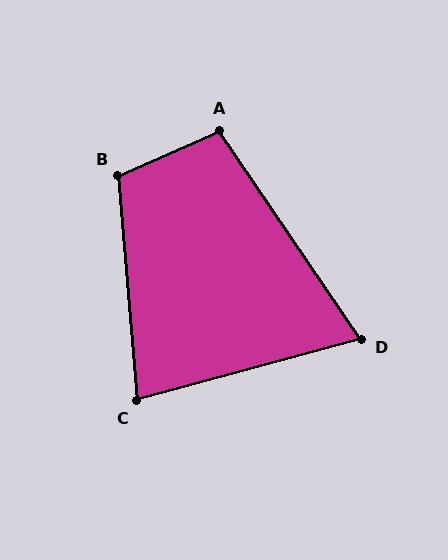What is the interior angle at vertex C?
Approximately 79 degrees (acute).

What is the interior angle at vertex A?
Approximately 101 degrees (obtuse).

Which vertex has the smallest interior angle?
D, at approximately 71 degrees.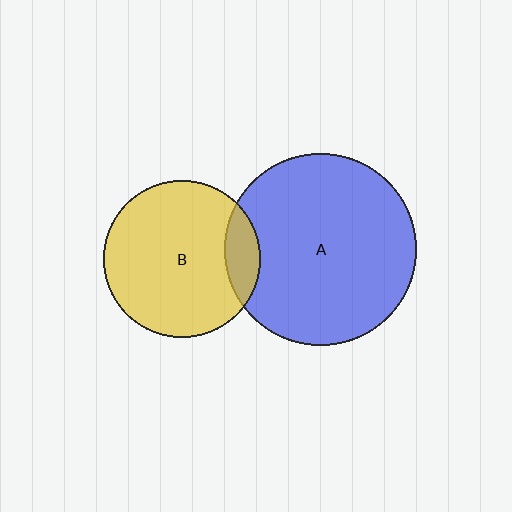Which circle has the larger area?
Circle A (blue).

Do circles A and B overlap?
Yes.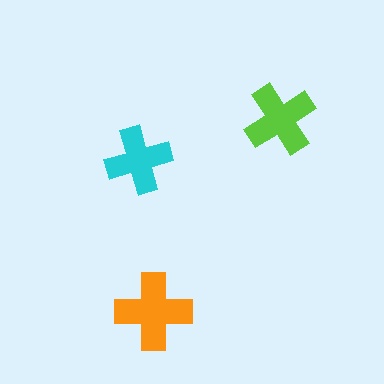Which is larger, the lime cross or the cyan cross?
The lime one.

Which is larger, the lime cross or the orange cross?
The orange one.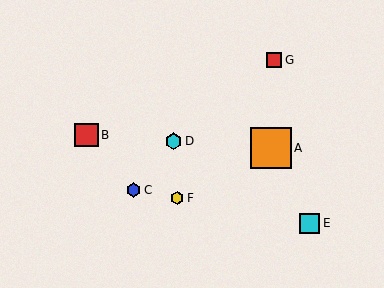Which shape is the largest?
The orange square (labeled A) is the largest.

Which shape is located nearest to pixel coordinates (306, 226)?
The cyan square (labeled E) at (310, 223) is nearest to that location.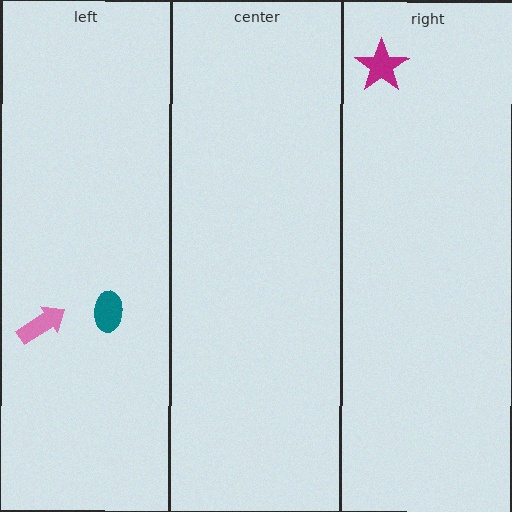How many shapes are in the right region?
1.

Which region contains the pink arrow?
The left region.